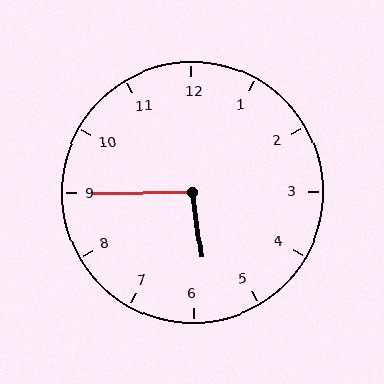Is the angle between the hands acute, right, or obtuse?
It is obtuse.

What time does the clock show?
5:45.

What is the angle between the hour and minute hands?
Approximately 98 degrees.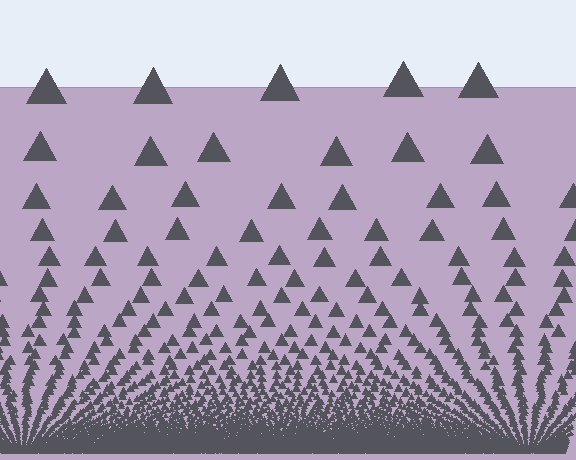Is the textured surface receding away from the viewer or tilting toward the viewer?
The surface appears to tilt toward the viewer. Texture elements get larger and sparser toward the top.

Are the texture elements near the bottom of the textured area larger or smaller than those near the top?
Smaller. The gradient is inverted — elements near the bottom are smaller and denser.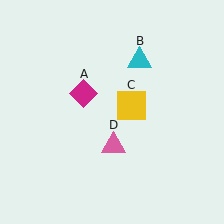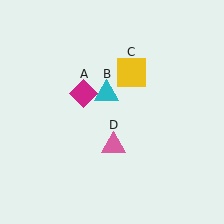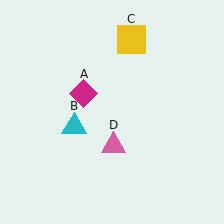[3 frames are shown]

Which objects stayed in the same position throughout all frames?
Magenta diamond (object A) and pink triangle (object D) remained stationary.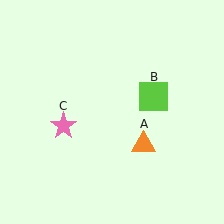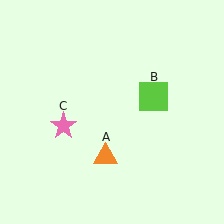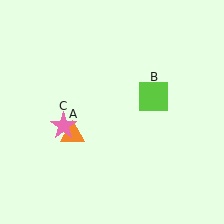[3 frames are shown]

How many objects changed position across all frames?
1 object changed position: orange triangle (object A).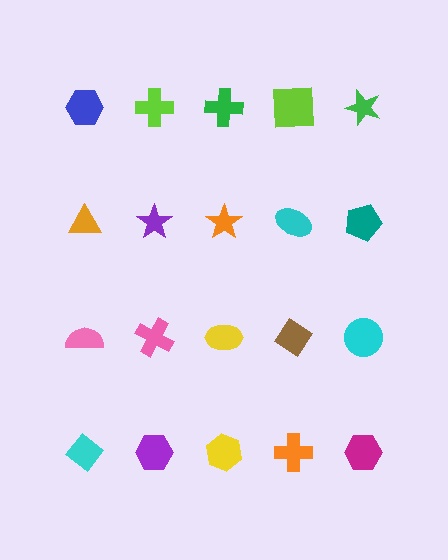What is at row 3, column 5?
A cyan circle.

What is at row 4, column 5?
A magenta hexagon.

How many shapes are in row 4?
5 shapes.